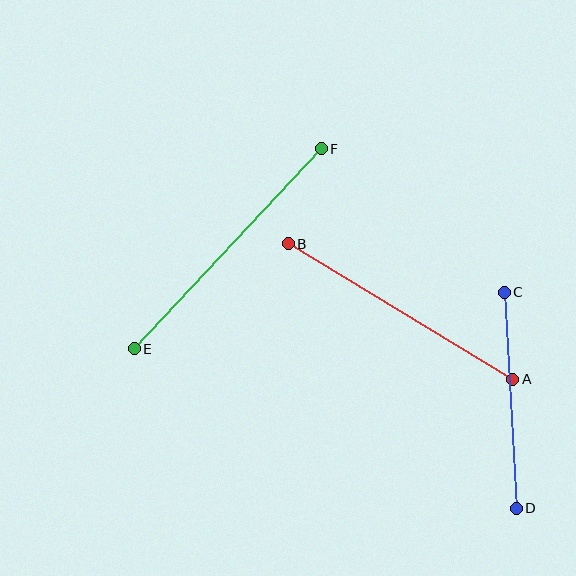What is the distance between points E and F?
The distance is approximately 274 pixels.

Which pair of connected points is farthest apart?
Points E and F are farthest apart.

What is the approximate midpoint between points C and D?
The midpoint is at approximately (510, 400) pixels.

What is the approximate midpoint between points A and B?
The midpoint is at approximately (401, 312) pixels.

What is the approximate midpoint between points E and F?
The midpoint is at approximately (228, 249) pixels.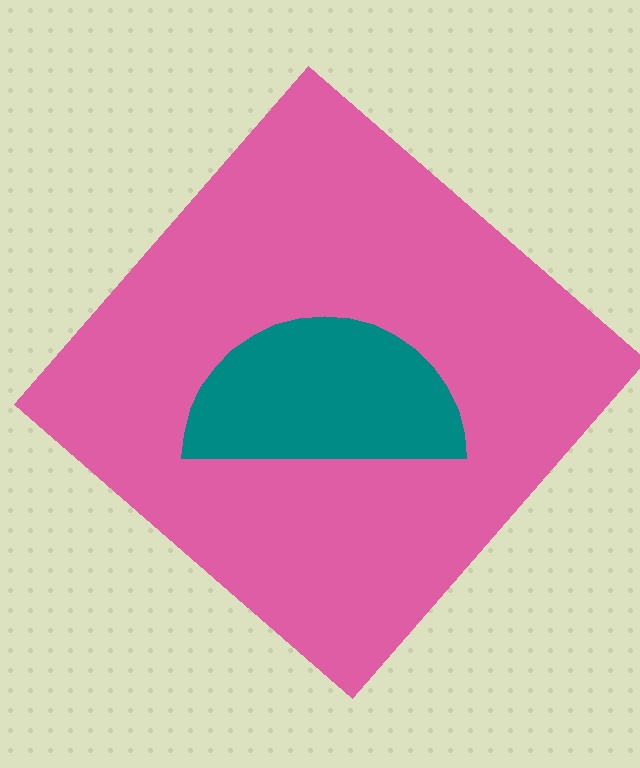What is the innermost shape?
The teal semicircle.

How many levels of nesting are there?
2.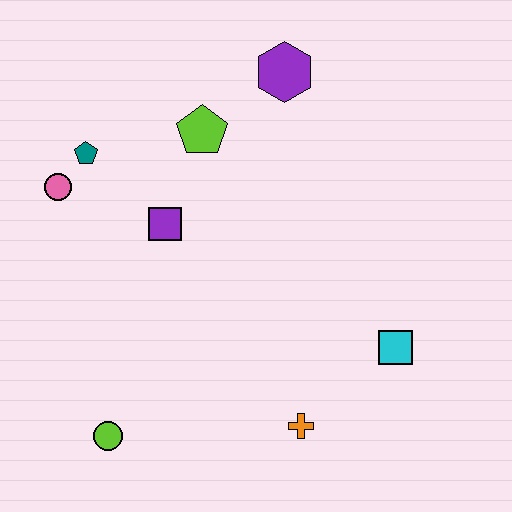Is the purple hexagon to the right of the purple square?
Yes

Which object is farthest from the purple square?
The cyan square is farthest from the purple square.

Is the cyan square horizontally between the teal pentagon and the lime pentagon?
No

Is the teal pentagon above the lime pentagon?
No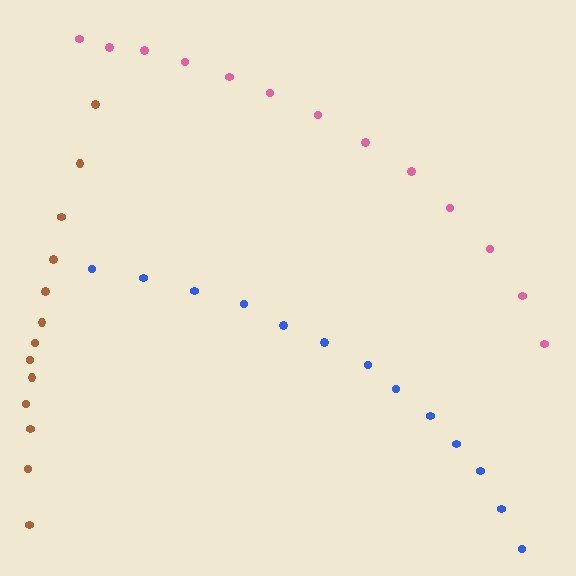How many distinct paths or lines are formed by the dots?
There are 3 distinct paths.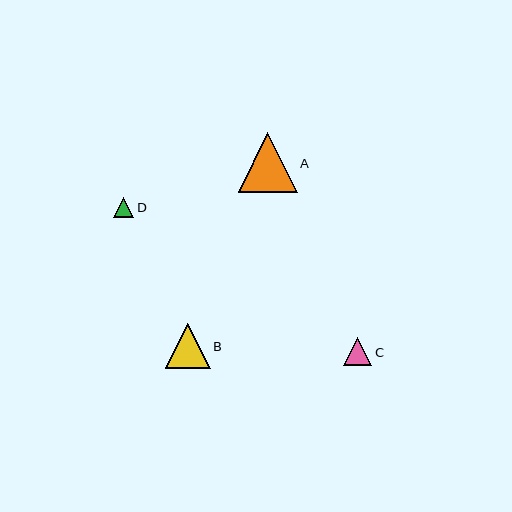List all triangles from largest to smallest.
From largest to smallest: A, B, C, D.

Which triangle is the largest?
Triangle A is the largest with a size of approximately 59 pixels.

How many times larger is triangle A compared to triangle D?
Triangle A is approximately 2.9 times the size of triangle D.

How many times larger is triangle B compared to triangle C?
Triangle B is approximately 1.6 times the size of triangle C.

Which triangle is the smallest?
Triangle D is the smallest with a size of approximately 20 pixels.